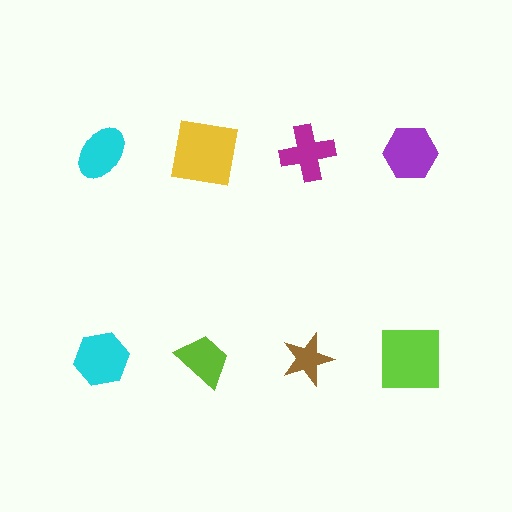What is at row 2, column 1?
A cyan hexagon.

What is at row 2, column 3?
A brown star.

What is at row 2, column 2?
A lime trapezoid.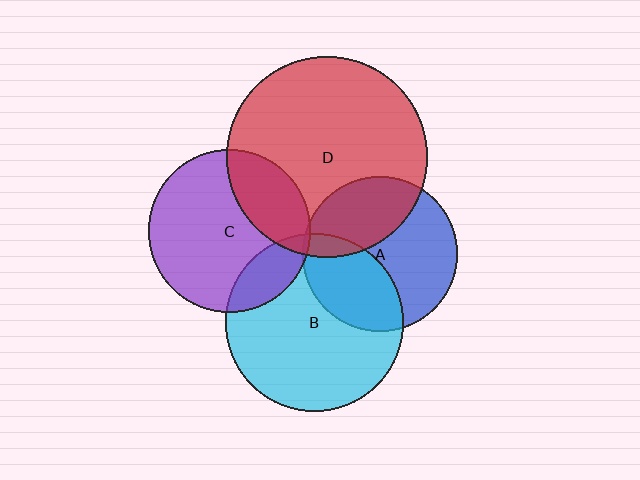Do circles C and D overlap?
Yes.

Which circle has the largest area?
Circle D (red).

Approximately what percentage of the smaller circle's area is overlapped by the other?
Approximately 25%.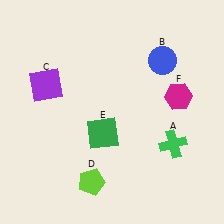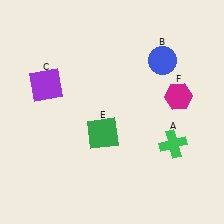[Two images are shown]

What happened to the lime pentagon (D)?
The lime pentagon (D) was removed in Image 2. It was in the bottom-left area of Image 1.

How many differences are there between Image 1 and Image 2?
There is 1 difference between the two images.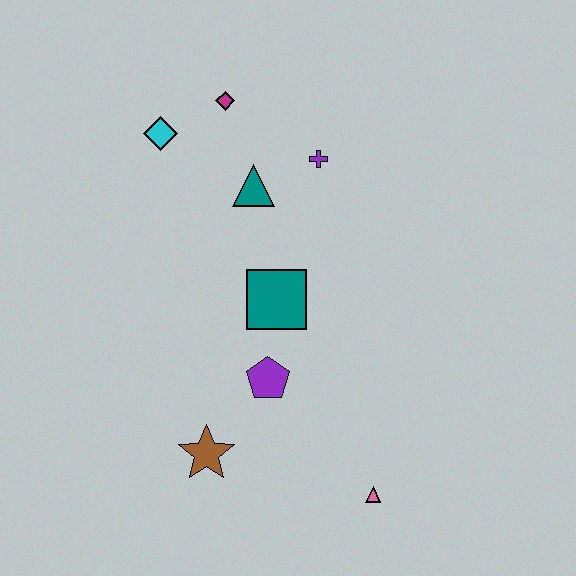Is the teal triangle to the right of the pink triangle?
No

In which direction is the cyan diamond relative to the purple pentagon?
The cyan diamond is above the purple pentagon.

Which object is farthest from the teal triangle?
The pink triangle is farthest from the teal triangle.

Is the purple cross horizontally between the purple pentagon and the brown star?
No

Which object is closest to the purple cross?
The teal triangle is closest to the purple cross.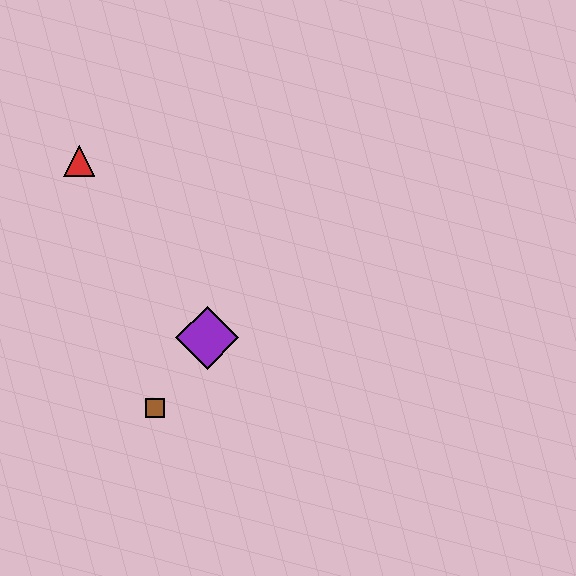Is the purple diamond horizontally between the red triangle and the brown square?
No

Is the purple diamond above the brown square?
Yes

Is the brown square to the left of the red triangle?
No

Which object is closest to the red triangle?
The purple diamond is closest to the red triangle.